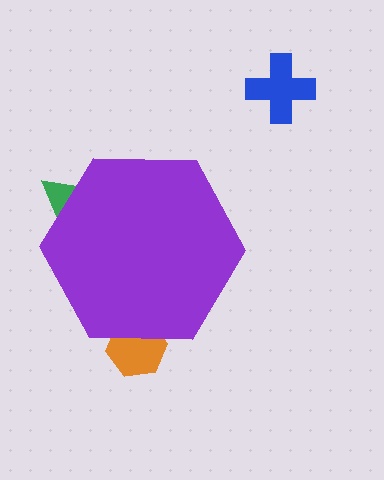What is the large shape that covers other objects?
A purple hexagon.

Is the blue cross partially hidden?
No, the blue cross is fully visible.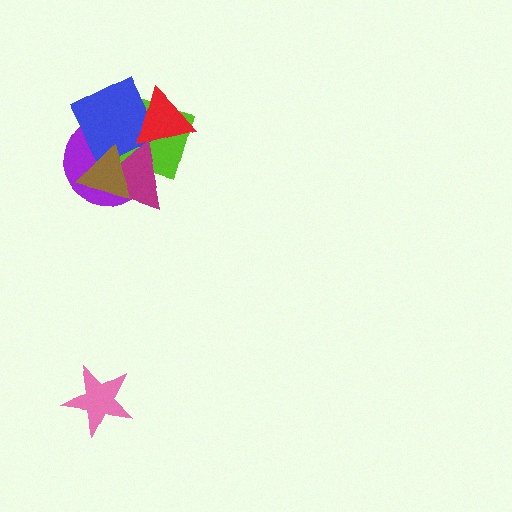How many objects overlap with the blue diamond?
5 objects overlap with the blue diamond.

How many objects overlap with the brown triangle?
4 objects overlap with the brown triangle.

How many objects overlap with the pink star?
0 objects overlap with the pink star.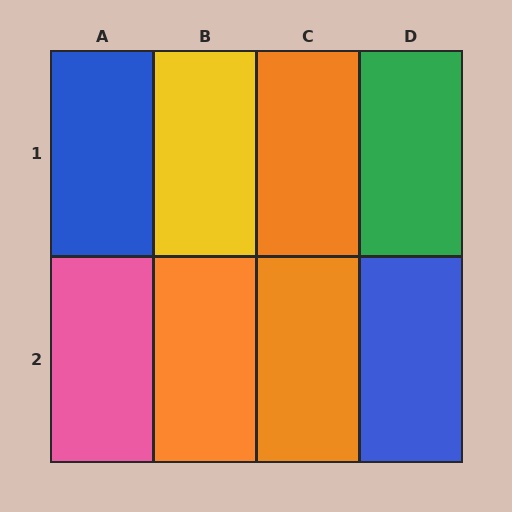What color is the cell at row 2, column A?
Pink.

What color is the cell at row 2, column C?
Orange.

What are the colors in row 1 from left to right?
Blue, yellow, orange, green.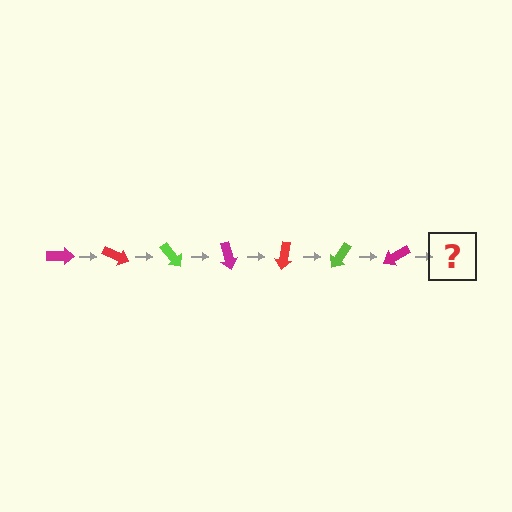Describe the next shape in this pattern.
It should be a red arrow, rotated 175 degrees from the start.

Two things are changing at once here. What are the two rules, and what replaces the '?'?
The two rules are that it rotates 25 degrees each step and the color cycles through magenta, red, and lime. The '?' should be a red arrow, rotated 175 degrees from the start.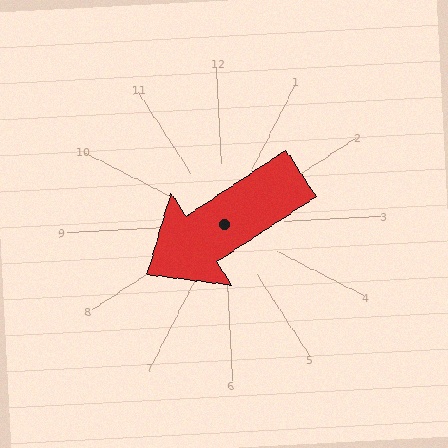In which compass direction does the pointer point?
Southwest.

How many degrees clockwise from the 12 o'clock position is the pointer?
Approximately 240 degrees.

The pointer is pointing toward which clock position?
Roughly 8 o'clock.